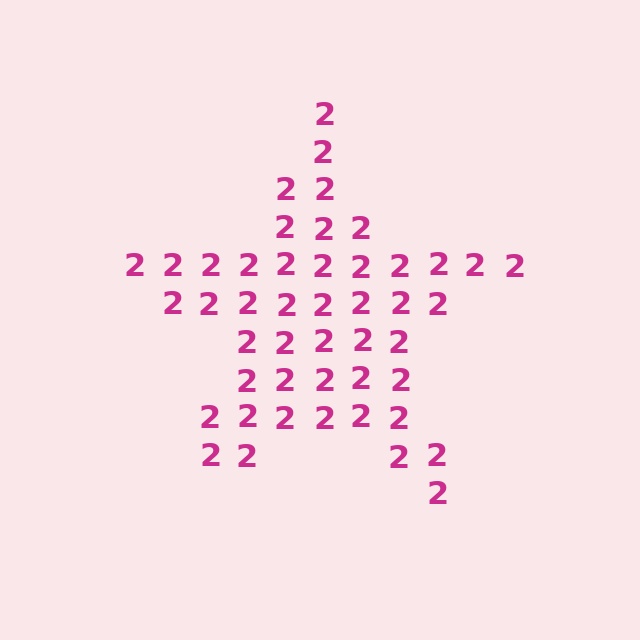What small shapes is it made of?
It is made of small digit 2's.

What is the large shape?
The large shape is a star.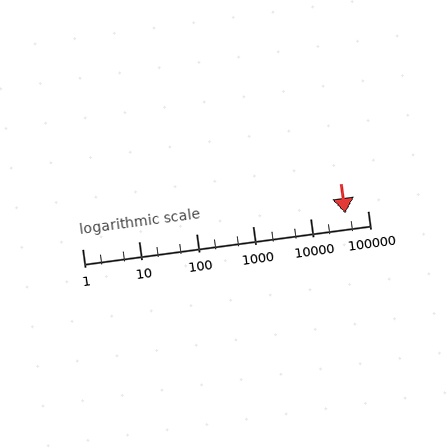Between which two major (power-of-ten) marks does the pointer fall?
The pointer is between 10000 and 100000.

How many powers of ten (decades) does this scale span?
The scale spans 5 decades, from 1 to 100000.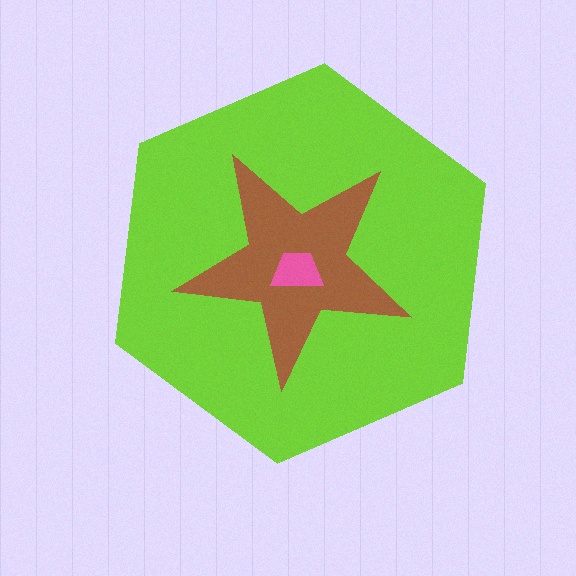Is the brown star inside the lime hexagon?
Yes.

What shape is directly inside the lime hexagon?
The brown star.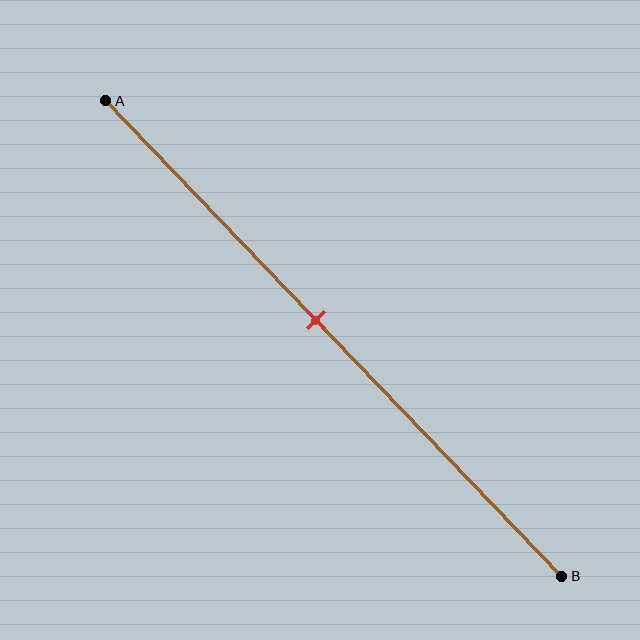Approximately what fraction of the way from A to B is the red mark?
The red mark is approximately 45% of the way from A to B.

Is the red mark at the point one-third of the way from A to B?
No, the mark is at about 45% from A, not at the 33% one-third point.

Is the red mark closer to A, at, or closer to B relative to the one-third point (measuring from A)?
The red mark is closer to point B than the one-third point of segment AB.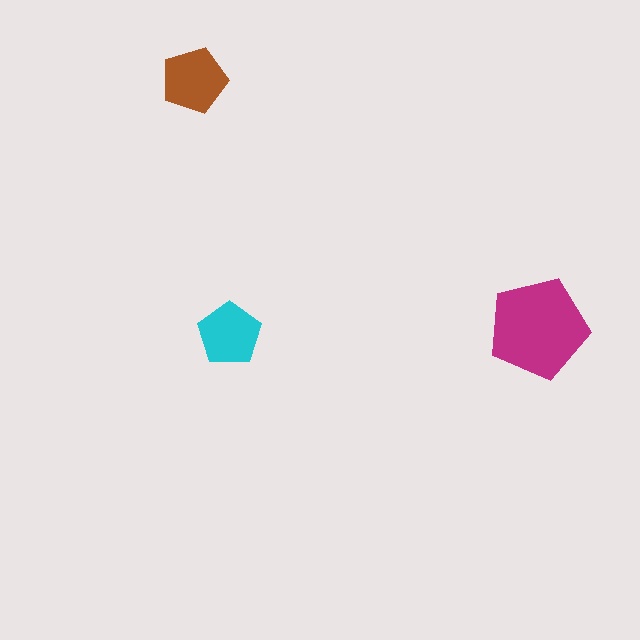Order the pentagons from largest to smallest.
the magenta one, the brown one, the cyan one.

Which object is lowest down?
The cyan pentagon is bottommost.